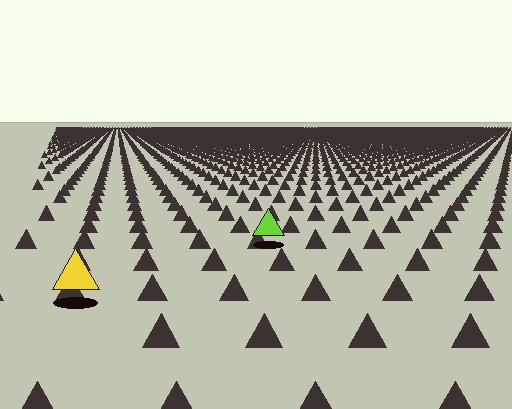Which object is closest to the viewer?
The yellow triangle is closest. The texture marks near it are larger and more spread out.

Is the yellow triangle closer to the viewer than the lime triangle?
Yes. The yellow triangle is closer — you can tell from the texture gradient: the ground texture is coarser near it.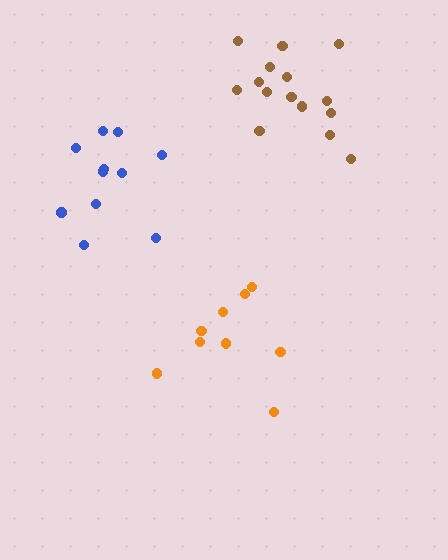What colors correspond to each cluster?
The clusters are colored: orange, blue, brown.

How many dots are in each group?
Group 1: 9 dots, Group 2: 11 dots, Group 3: 15 dots (35 total).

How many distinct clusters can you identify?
There are 3 distinct clusters.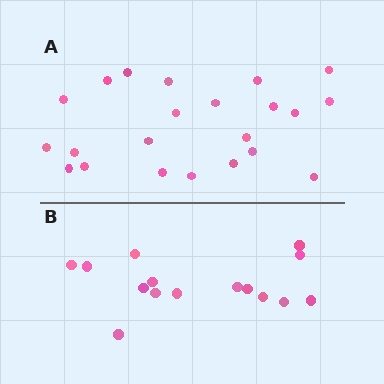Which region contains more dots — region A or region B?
Region A (the top region) has more dots.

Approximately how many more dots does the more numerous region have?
Region A has roughly 8 or so more dots than region B.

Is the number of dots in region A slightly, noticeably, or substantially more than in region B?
Region A has substantially more. The ratio is roughly 1.5 to 1.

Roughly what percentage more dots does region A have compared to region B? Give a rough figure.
About 45% more.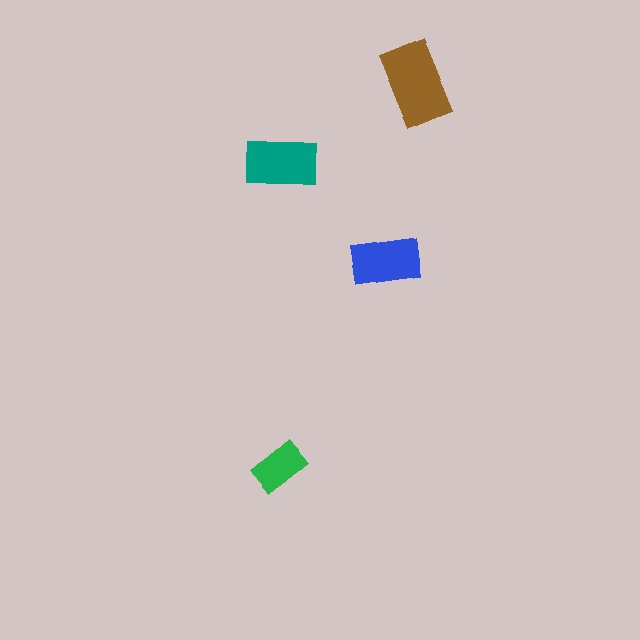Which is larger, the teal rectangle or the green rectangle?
The teal one.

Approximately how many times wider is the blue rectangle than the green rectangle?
About 1.5 times wider.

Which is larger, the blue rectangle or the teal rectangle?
The teal one.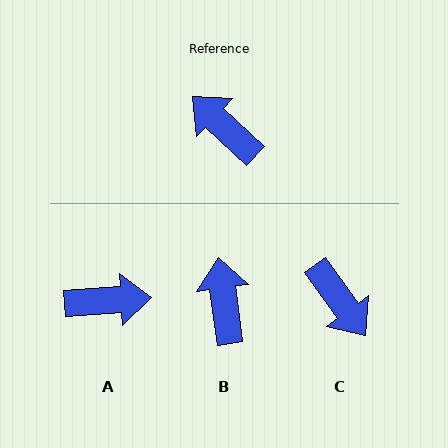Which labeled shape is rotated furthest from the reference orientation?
C, about 169 degrees away.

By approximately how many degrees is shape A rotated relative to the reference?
Approximately 133 degrees clockwise.